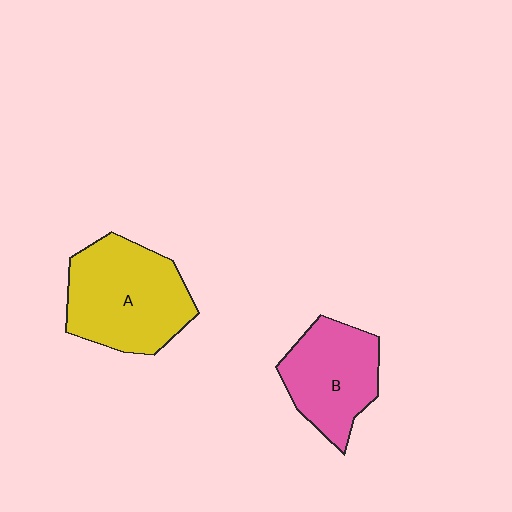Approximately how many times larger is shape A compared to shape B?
Approximately 1.3 times.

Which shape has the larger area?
Shape A (yellow).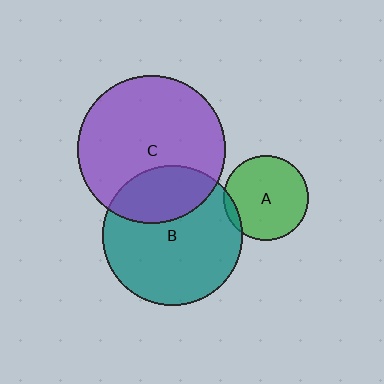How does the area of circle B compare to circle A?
Approximately 2.7 times.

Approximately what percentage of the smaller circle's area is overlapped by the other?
Approximately 30%.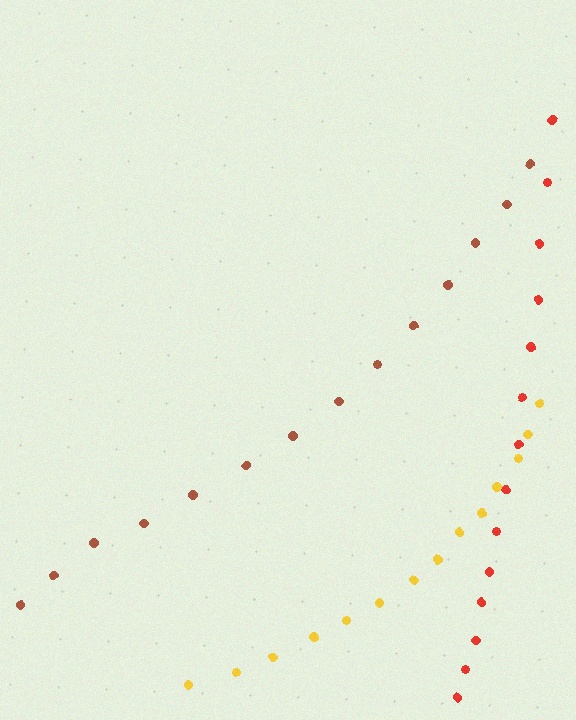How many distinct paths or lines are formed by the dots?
There are 3 distinct paths.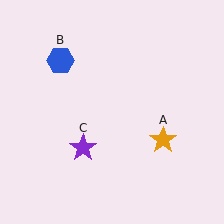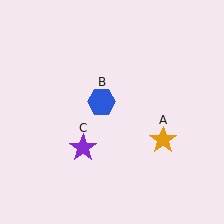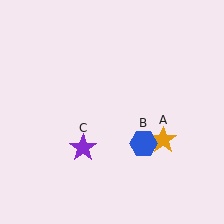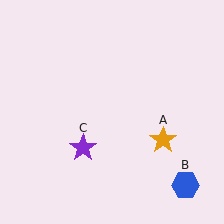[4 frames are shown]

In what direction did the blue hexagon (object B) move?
The blue hexagon (object B) moved down and to the right.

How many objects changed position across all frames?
1 object changed position: blue hexagon (object B).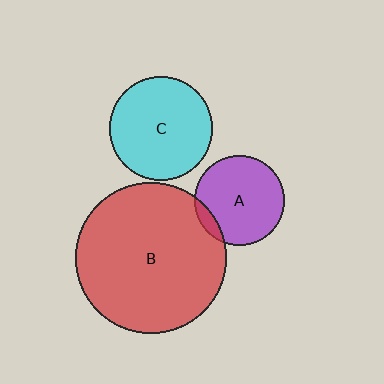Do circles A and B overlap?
Yes.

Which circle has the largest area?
Circle B (red).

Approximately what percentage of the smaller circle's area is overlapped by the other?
Approximately 10%.